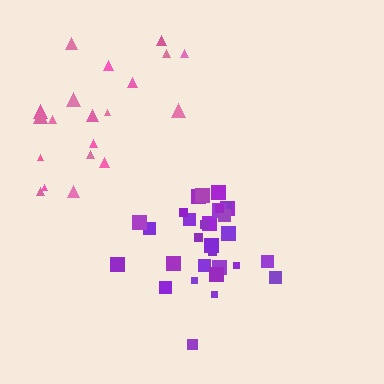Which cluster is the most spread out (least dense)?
Pink.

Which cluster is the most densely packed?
Purple.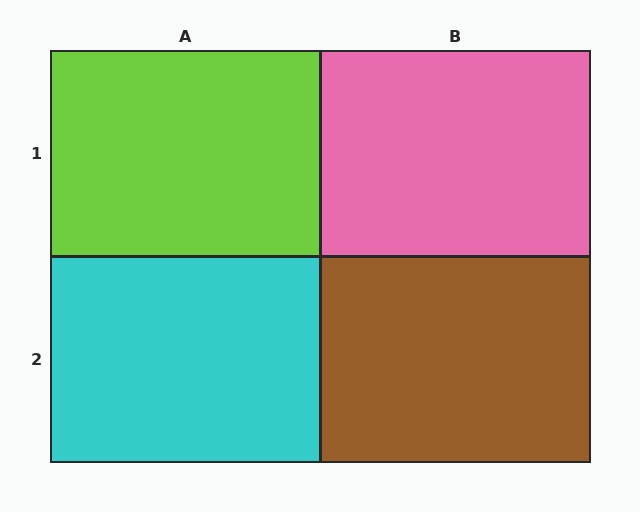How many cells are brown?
1 cell is brown.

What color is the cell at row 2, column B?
Brown.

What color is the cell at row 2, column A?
Cyan.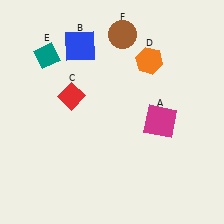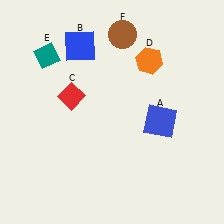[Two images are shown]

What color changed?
The square (A) changed from magenta in Image 1 to blue in Image 2.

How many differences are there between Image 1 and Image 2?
There is 1 difference between the two images.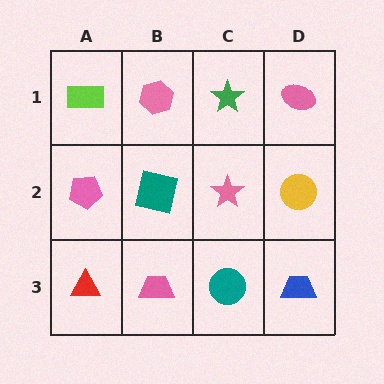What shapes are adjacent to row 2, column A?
A lime rectangle (row 1, column A), a red triangle (row 3, column A), a teal square (row 2, column B).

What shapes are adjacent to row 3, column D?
A yellow circle (row 2, column D), a teal circle (row 3, column C).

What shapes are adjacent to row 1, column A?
A pink pentagon (row 2, column A), a pink hexagon (row 1, column B).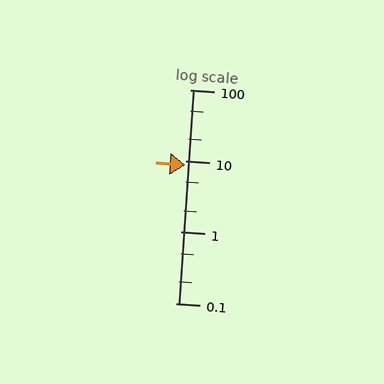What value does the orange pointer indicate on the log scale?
The pointer indicates approximately 8.8.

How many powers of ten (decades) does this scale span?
The scale spans 3 decades, from 0.1 to 100.